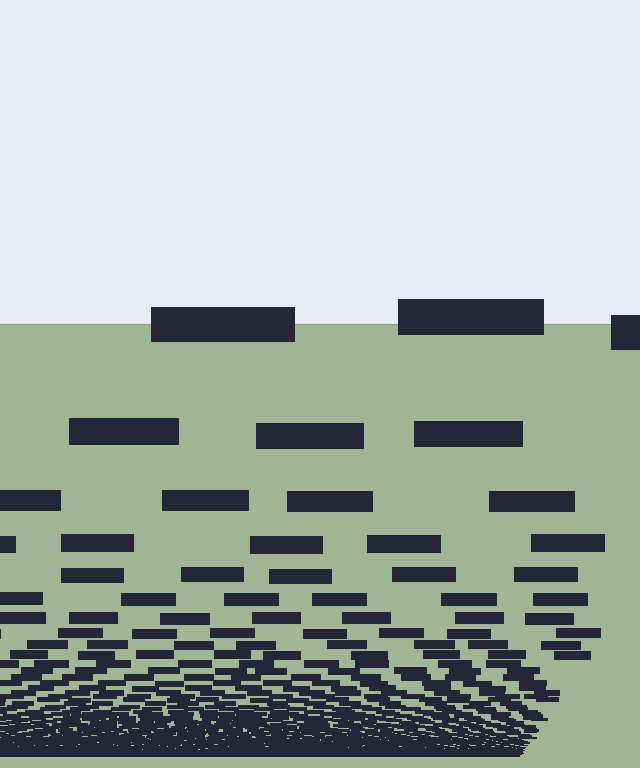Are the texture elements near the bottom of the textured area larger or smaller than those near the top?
Smaller. The gradient is inverted — elements near the bottom are smaller and denser.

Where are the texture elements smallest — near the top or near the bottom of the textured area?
Near the bottom.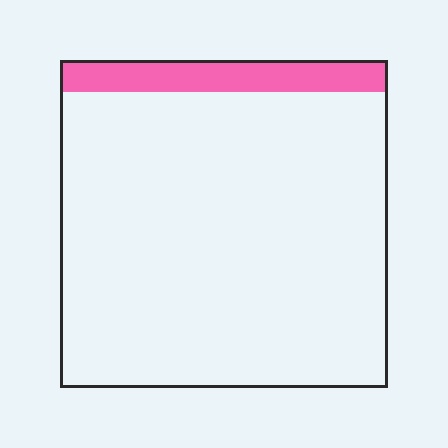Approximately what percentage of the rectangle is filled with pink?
Approximately 10%.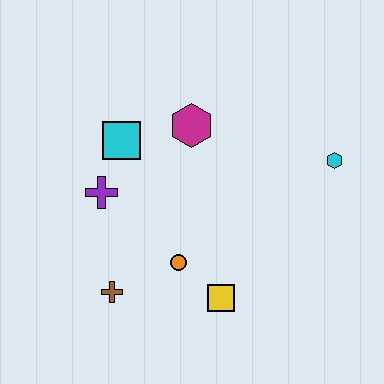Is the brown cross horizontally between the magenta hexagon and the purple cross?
Yes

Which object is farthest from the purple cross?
The cyan hexagon is farthest from the purple cross.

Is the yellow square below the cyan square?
Yes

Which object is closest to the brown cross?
The orange circle is closest to the brown cross.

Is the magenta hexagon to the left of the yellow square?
Yes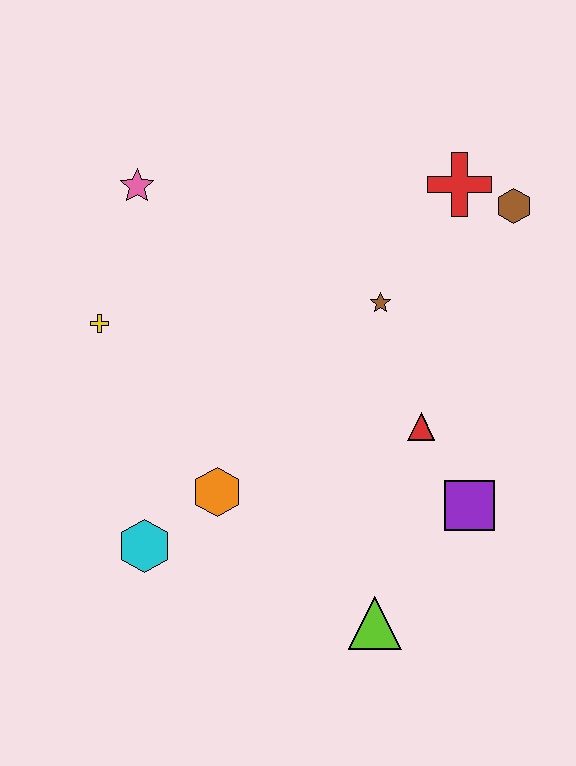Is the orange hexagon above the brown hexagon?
No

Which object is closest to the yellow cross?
The pink star is closest to the yellow cross.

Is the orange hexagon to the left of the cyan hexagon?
No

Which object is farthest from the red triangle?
The pink star is farthest from the red triangle.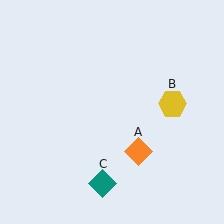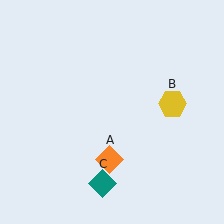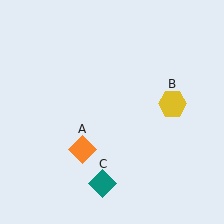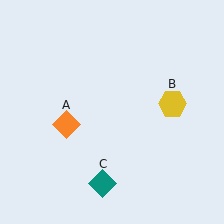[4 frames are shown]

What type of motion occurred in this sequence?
The orange diamond (object A) rotated clockwise around the center of the scene.